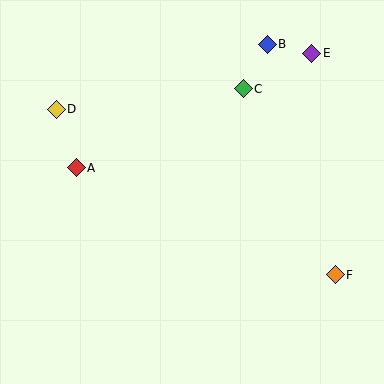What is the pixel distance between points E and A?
The distance between E and A is 262 pixels.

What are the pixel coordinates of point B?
Point B is at (267, 44).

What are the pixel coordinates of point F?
Point F is at (335, 275).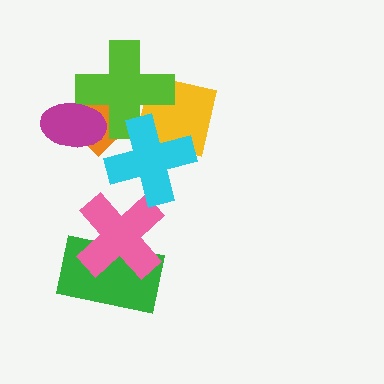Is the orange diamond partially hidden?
Yes, it is partially covered by another shape.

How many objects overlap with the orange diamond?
3 objects overlap with the orange diamond.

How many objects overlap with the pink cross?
2 objects overlap with the pink cross.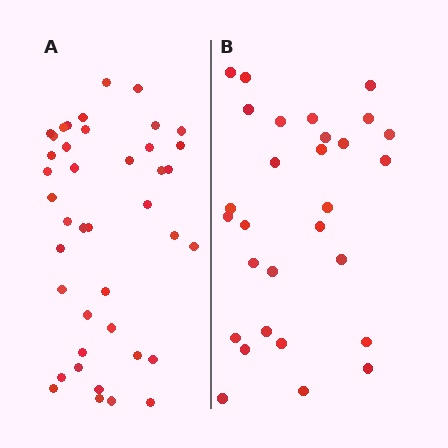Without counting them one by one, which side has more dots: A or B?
Region A (the left region) has more dots.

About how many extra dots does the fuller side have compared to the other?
Region A has roughly 12 or so more dots than region B.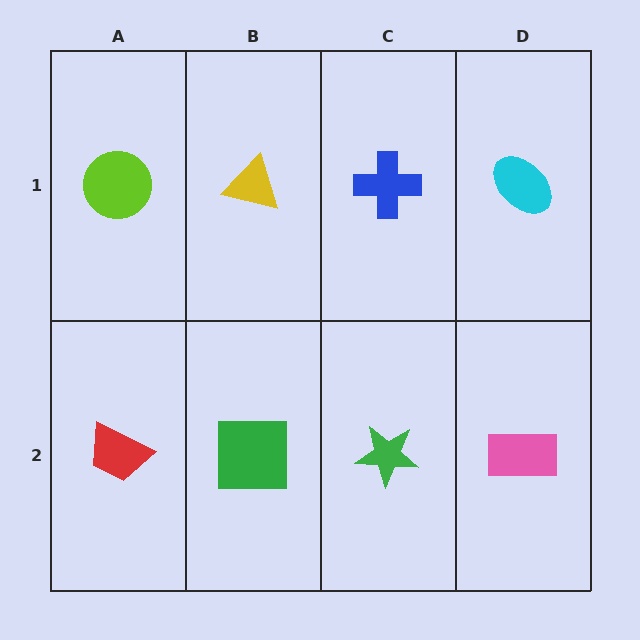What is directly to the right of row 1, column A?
A yellow triangle.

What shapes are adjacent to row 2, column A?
A lime circle (row 1, column A), a green square (row 2, column B).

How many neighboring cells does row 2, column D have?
2.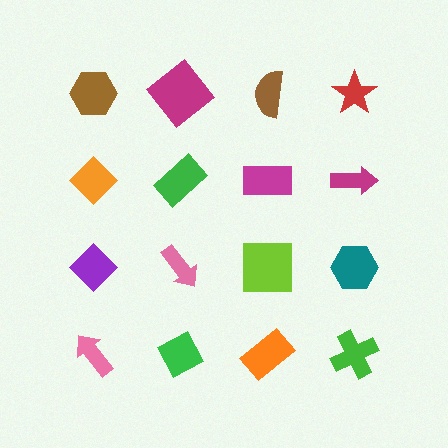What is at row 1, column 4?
A red star.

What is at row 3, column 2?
A pink arrow.